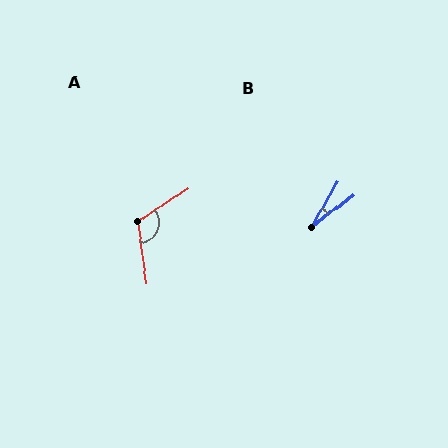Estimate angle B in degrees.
Approximately 22 degrees.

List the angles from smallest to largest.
B (22°), A (115°).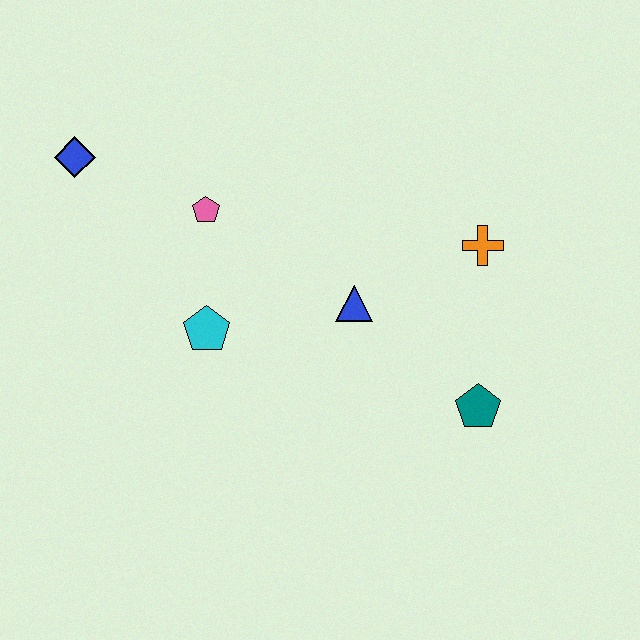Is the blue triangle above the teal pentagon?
Yes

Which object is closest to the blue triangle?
The orange cross is closest to the blue triangle.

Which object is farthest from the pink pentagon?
The teal pentagon is farthest from the pink pentagon.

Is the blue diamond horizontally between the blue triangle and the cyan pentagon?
No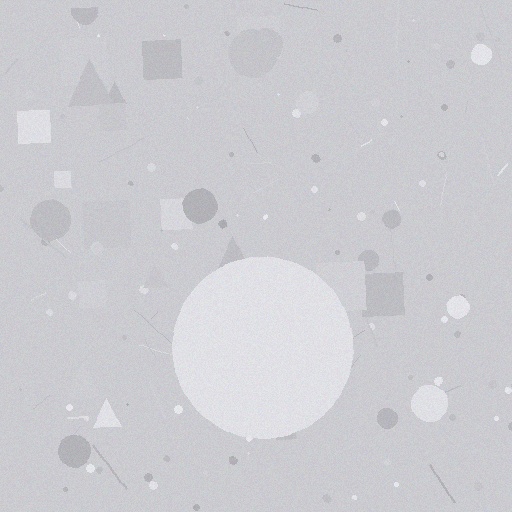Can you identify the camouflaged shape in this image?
The camouflaged shape is a circle.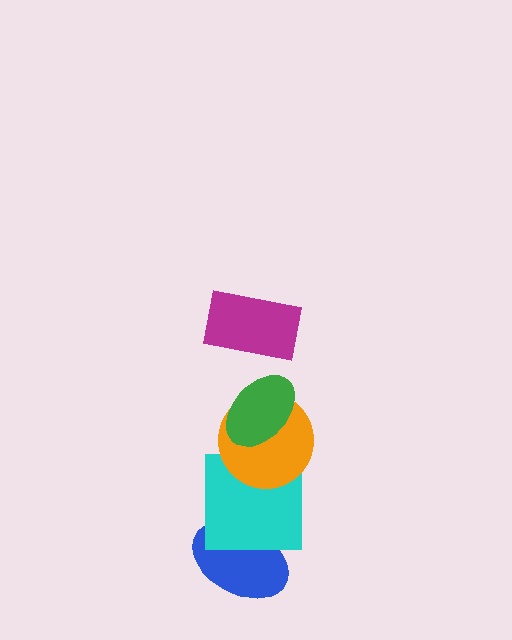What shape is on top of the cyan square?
The orange circle is on top of the cyan square.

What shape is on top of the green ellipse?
The magenta rectangle is on top of the green ellipse.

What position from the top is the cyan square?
The cyan square is 4th from the top.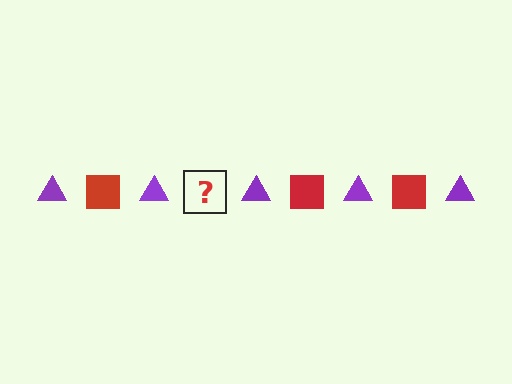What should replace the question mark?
The question mark should be replaced with a red square.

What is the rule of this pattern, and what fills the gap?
The rule is that the pattern alternates between purple triangle and red square. The gap should be filled with a red square.